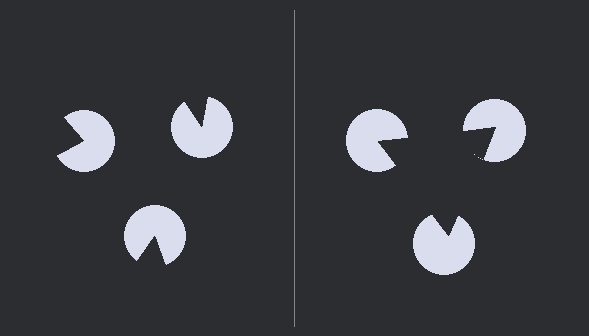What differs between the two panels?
The pac-man discs are positioned identically on both sides; only the wedge orientations differ. On the right they align to a triangle; on the left they are misaligned.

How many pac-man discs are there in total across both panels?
6 — 3 on each side.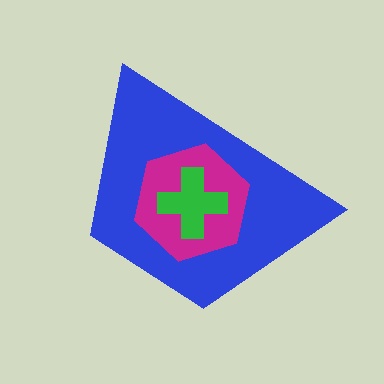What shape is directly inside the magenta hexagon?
The green cross.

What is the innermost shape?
The green cross.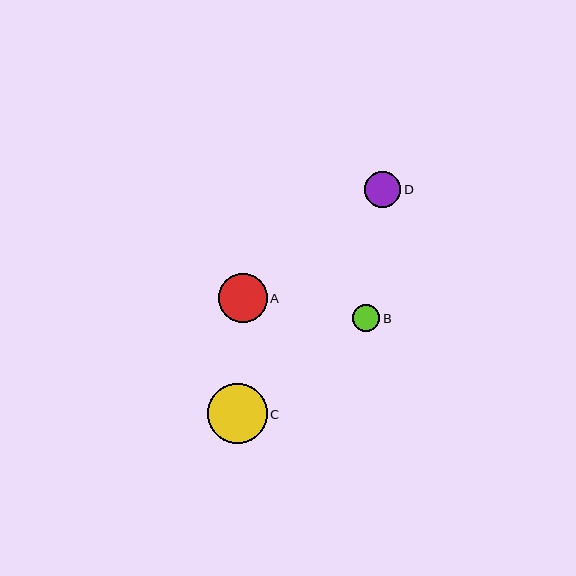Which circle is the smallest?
Circle B is the smallest with a size of approximately 27 pixels.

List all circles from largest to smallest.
From largest to smallest: C, A, D, B.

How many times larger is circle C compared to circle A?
Circle C is approximately 1.2 times the size of circle A.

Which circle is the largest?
Circle C is the largest with a size of approximately 60 pixels.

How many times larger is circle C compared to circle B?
Circle C is approximately 2.2 times the size of circle B.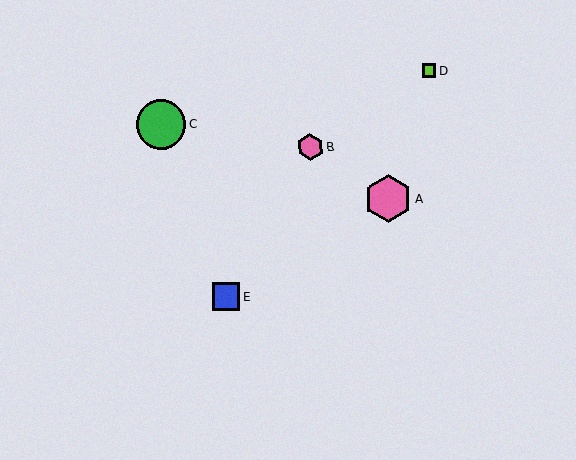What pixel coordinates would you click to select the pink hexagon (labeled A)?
Click at (388, 199) to select the pink hexagon A.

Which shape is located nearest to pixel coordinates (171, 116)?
The green circle (labeled C) at (161, 124) is nearest to that location.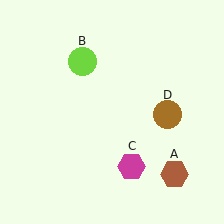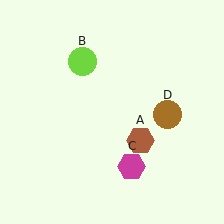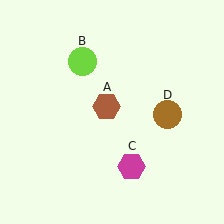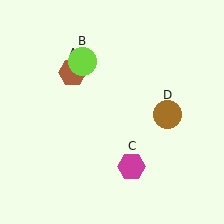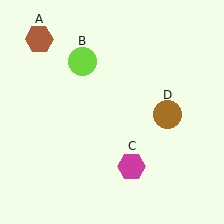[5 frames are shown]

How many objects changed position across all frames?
1 object changed position: brown hexagon (object A).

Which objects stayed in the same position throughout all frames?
Lime circle (object B) and magenta hexagon (object C) and brown circle (object D) remained stationary.